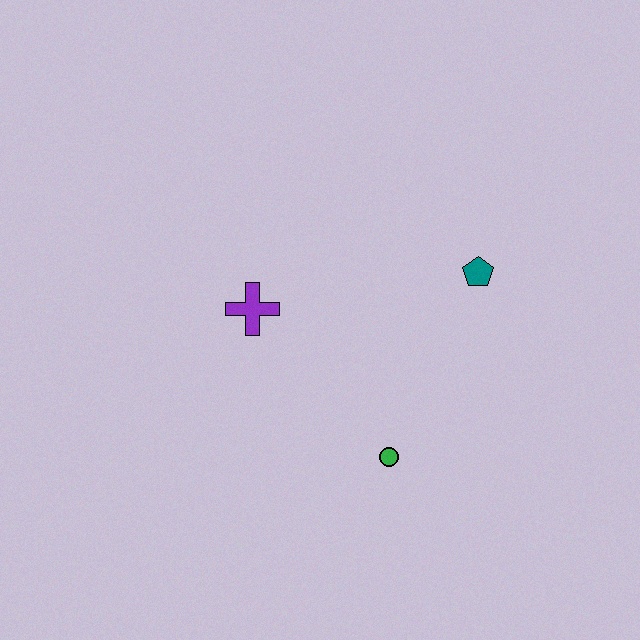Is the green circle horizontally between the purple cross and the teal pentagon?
Yes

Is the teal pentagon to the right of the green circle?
Yes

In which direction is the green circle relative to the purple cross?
The green circle is below the purple cross.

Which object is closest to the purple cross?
The green circle is closest to the purple cross.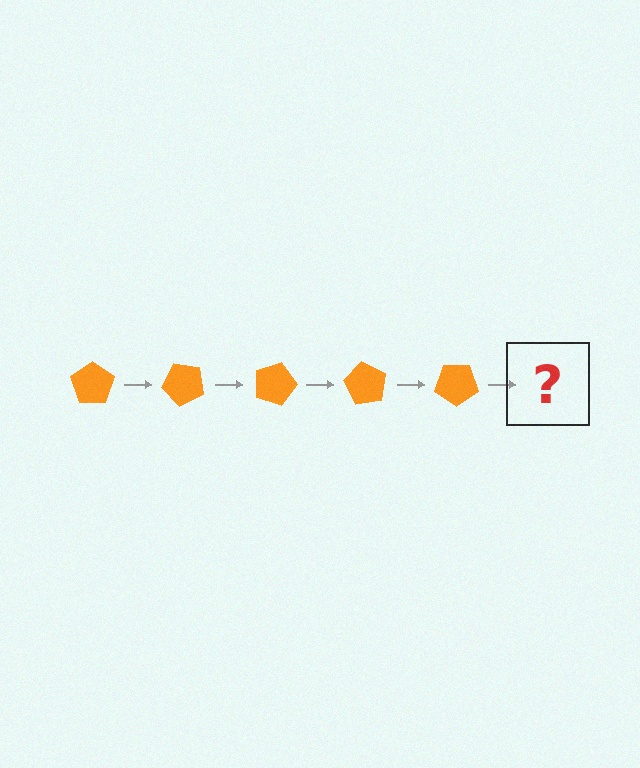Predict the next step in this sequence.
The next step is an orange pentagon rotated 225 degrees.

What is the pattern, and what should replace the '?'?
The pattern is that the pentagon rotates 45 degrees each step. The '?' should be an orange pentagon rotated 225 degrees.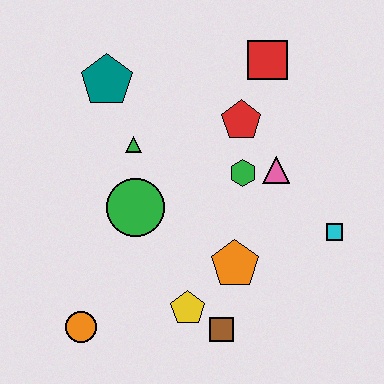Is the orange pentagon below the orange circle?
No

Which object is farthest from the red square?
The orange circle is farthest from the red square.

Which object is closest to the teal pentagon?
The green triangle is closest to the teal pentagon.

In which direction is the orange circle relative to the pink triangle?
The orange circle is to the left of the pink triangle.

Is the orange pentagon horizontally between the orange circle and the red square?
Yes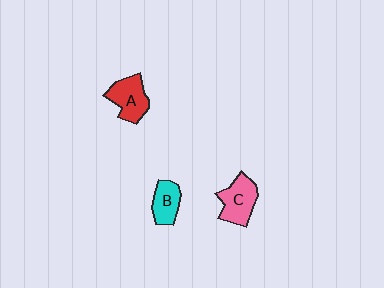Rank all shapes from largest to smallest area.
From largest to smallest: C (pink), A (red), B (cyan).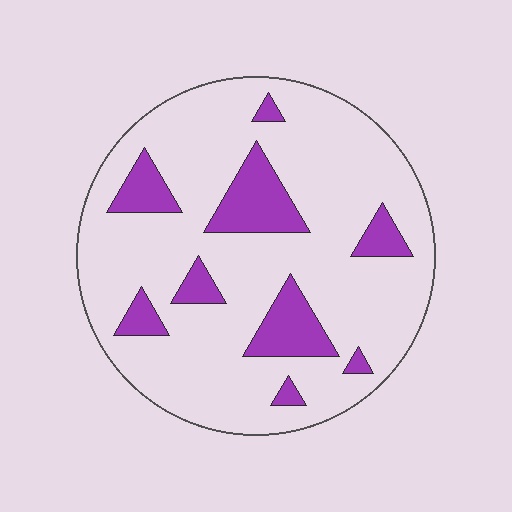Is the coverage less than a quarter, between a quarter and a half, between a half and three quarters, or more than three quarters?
Less than a quarter.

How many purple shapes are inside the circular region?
9.